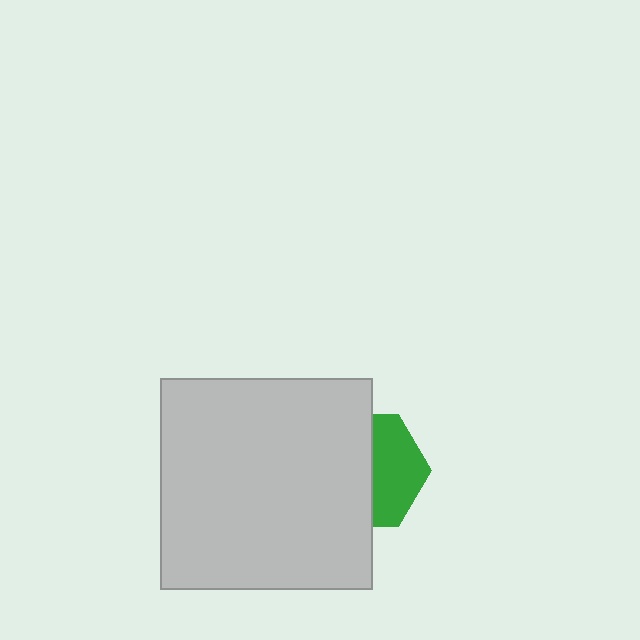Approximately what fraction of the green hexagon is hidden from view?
Roughly 57% of the green hexagon is hidden behind the light gray square.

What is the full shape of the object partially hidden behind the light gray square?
The partially hidden object is a green hexagon.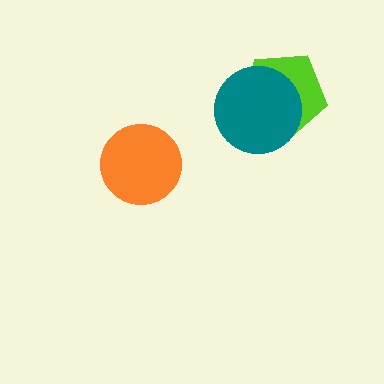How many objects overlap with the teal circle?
1 object overlaps with the teal circle.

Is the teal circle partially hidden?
No, no other shape covers it.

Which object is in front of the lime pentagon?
The teal circle is in front of the lime pentagon.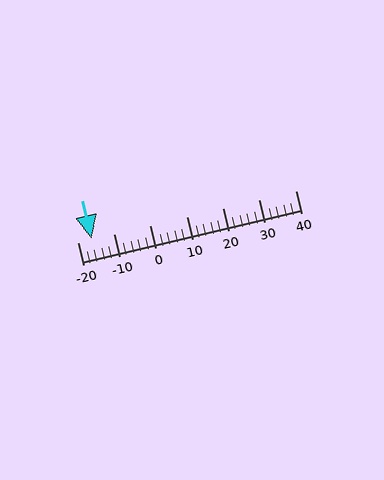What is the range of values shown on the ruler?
The ruler shows values from -20 to 40.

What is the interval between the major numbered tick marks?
The major tick marks are spaced 10 units apart.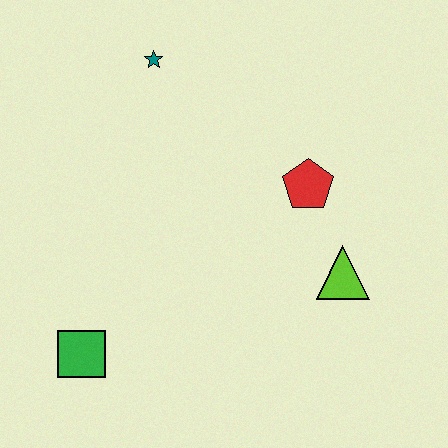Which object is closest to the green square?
The lime triangle is closest to the green square.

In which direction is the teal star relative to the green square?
The teal star is above the green square.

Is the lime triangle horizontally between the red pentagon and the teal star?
No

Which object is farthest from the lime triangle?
The teal star is farthest from the lime triangle.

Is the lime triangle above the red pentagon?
No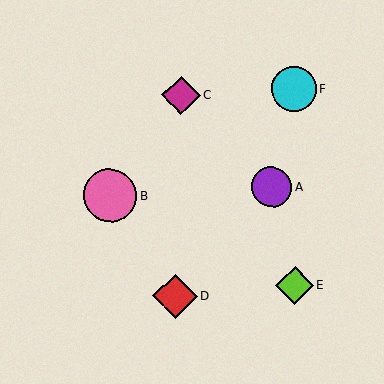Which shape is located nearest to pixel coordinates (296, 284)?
The lime diamond (labeled E) at (294, 285) is nearest to that location.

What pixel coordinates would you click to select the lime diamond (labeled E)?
Click at (294, 285) to select the lime diamond E.